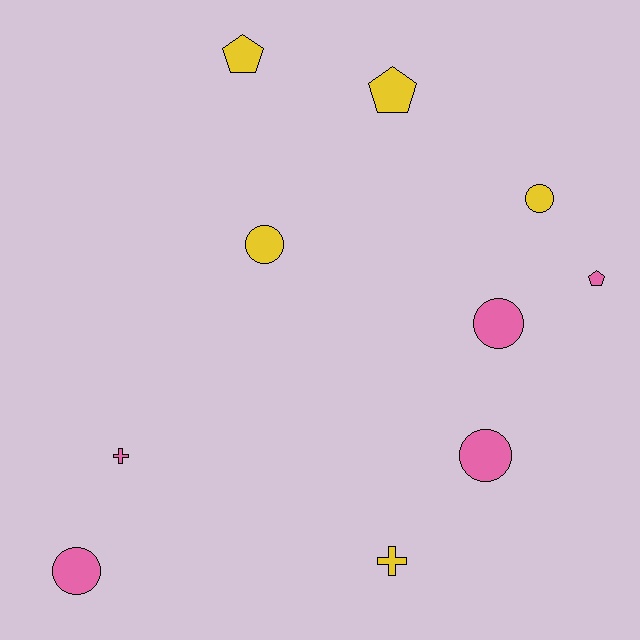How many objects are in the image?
There are 10 objects.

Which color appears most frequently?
Pink, with 5 objects.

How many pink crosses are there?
There is 1 pink cross.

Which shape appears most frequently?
Circle, with 5 objects.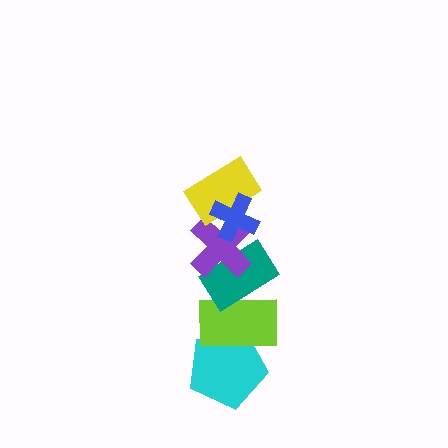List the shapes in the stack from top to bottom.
From top to bottom: the blue cross, the yellow rectangle, the purple cross, the teal rectangle, the lime rectangle, the cyan pentagon.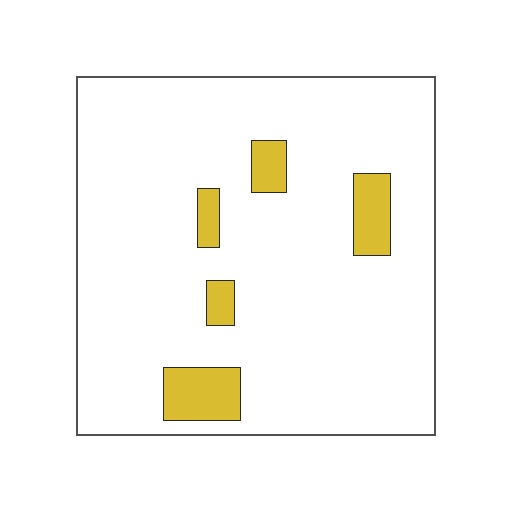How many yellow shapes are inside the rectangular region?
5.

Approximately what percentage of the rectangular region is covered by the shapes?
Approximately 10%.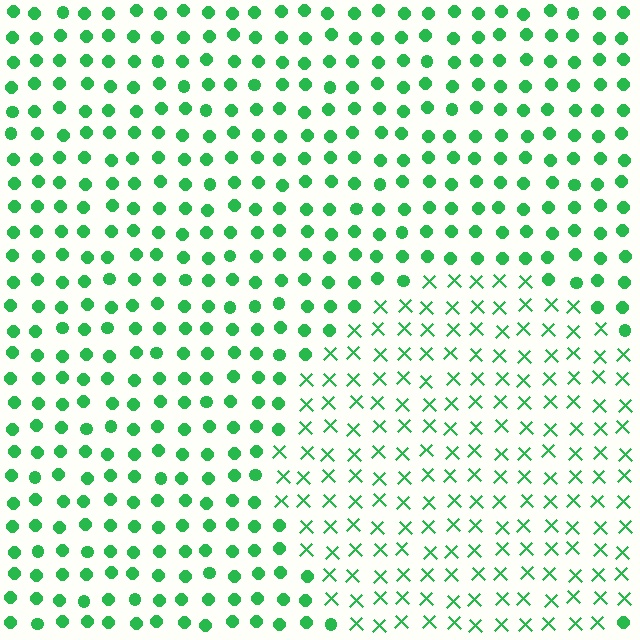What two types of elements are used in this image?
The image uses X marks inside the circle region and circles outside it.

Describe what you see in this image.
The image is filled with small green elements arranged in a uniform grid. A circle-shaped region contains X marks, while the surrounding area contains circles. The boundary is defined purely by the change in element shape.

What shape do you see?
I see a circle.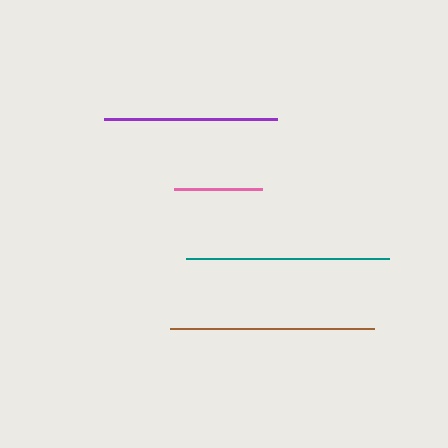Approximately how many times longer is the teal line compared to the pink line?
The teal line is approximately 2.3 times the length of the pink line.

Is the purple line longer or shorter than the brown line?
The brown line is longer than the purple line.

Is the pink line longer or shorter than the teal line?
The teal line is longer than the pink line.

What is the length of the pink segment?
The pink segment is approximately 88 pixels long.